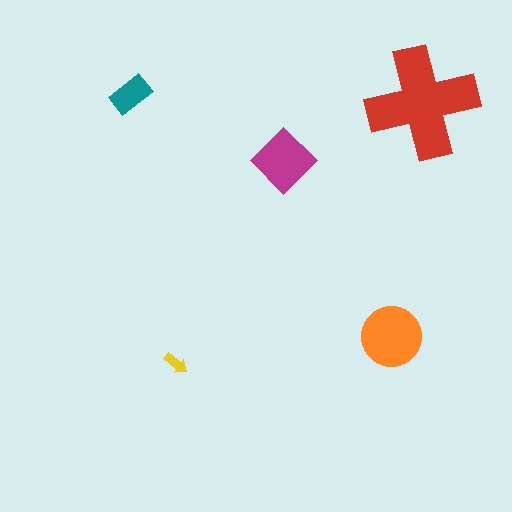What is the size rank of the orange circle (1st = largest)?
2nd.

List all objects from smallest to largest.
The yellow arrow, the teal rectangle, the magenta diamond, the orange circle, the red cross.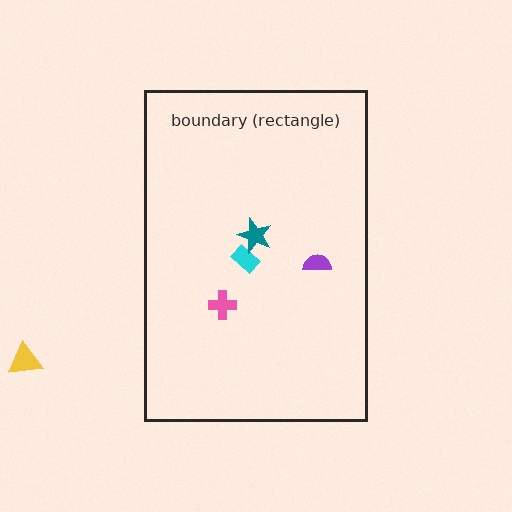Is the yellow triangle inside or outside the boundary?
Outside.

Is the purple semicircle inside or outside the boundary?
Inside.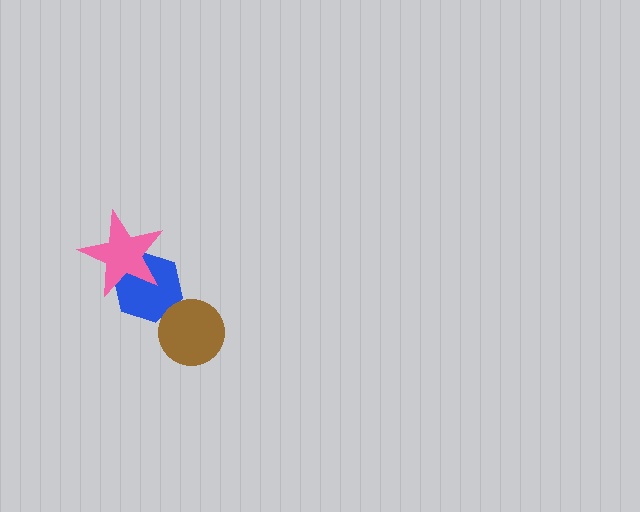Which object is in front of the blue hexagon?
The pink star is in front of the blue hexagon.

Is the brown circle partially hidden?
No, no other shape covers it.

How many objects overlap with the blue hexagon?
1 object overlaps with the blue hexagon.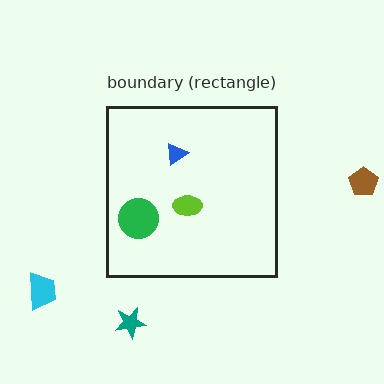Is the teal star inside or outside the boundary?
Outside.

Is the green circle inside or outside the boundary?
Inside.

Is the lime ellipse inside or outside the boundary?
Inside.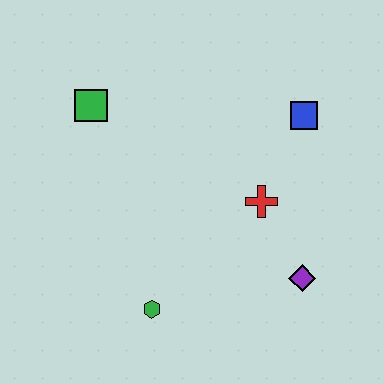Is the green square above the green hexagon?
Yes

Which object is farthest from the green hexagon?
The blue square is farthest from the green hexagon.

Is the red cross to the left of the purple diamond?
Yes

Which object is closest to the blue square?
The red cross is closest to the blue square.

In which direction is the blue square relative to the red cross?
The blue square is above the red cross.